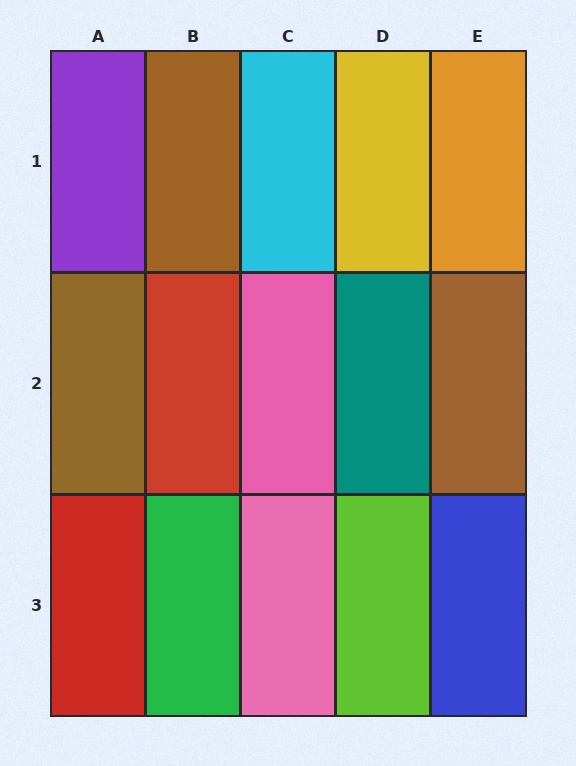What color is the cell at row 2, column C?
Pink.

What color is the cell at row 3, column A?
Red.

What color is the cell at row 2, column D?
Teal.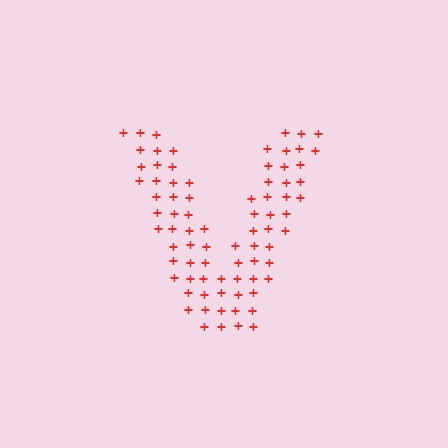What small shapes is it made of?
It is made of small plus signs.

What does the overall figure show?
The overall figure shows the letter V.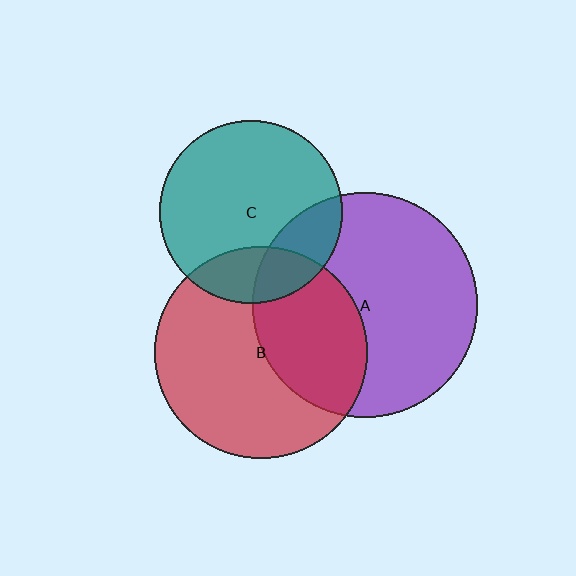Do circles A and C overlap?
Yes.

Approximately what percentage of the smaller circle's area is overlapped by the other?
Approximately 20%.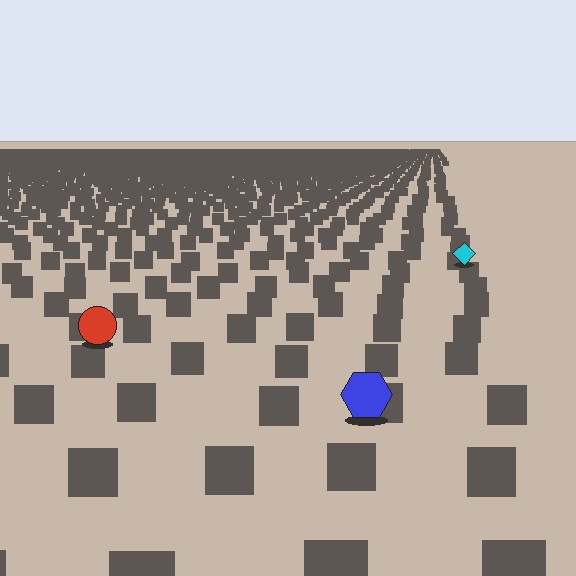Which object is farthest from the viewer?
The cyan diamond is farthest from the viewer. It appears smaller and the ground texture around it is denser.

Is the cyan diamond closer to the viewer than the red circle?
No. The red circle is closer — you can tell from the texture gradient: the ground texture is coarser near it.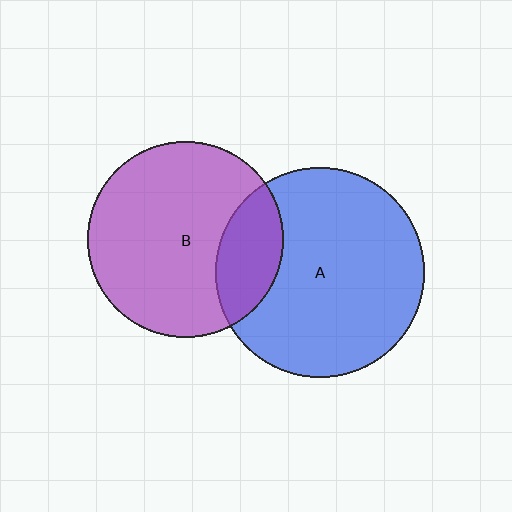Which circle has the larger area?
Circle A (blue).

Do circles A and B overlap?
Yes.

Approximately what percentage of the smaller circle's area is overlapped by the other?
Approximately 20%.